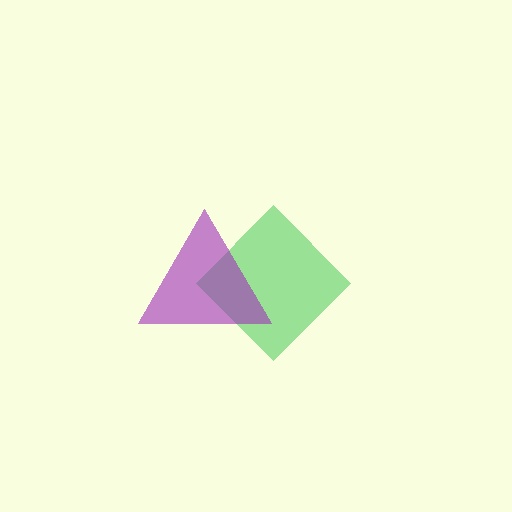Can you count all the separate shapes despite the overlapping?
Yes, there are 2 separate shapes.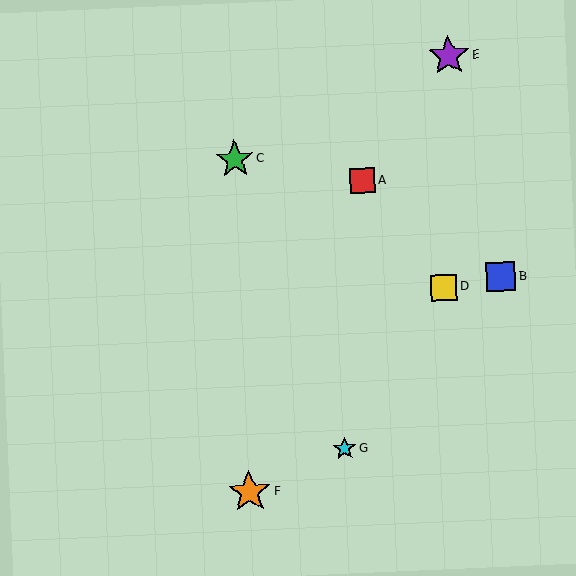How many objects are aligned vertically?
2 objects (C, F) are aligned vertically.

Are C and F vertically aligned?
Yes, both are at x≈235.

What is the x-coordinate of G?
Object G is at x≈344.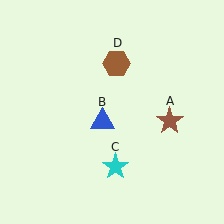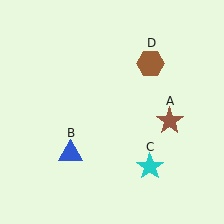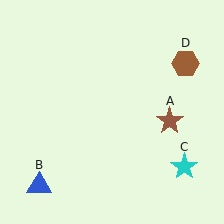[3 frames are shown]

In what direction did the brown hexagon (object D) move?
The brown hexagon (object D) moved right.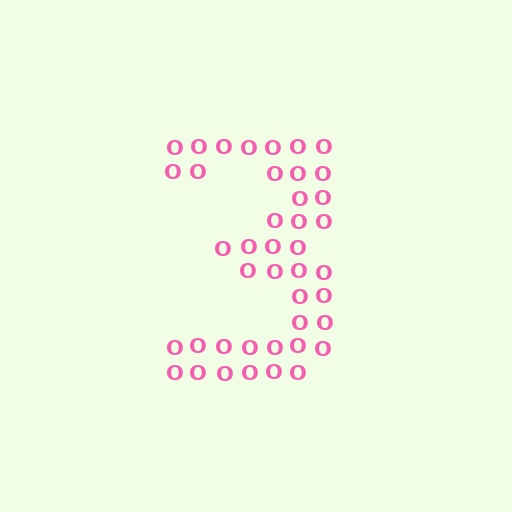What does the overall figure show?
The overall figure shows the digit 3.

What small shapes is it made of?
It is made of small letter O's.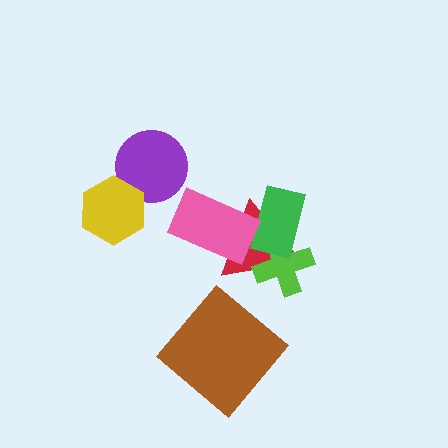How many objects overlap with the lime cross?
2 objects overlap with the lime cross.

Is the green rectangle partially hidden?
Yes, it is partially covered by another shape.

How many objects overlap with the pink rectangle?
2 objects overlap with the pink rectangle.